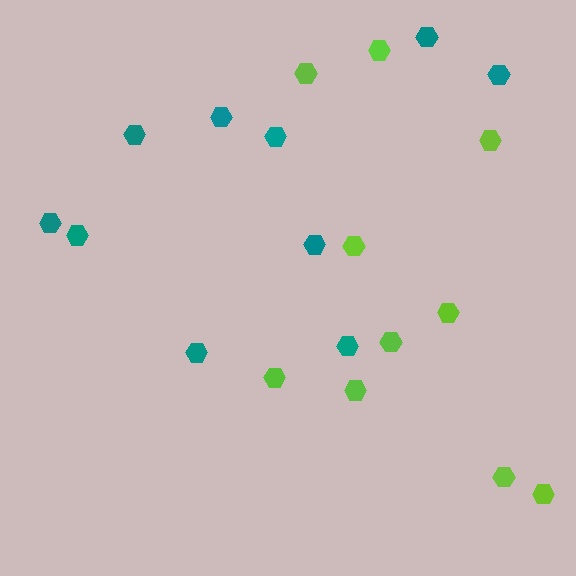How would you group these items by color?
There are 2 groups: one group of teal hexagons (10) and one group of lime hexagons (10).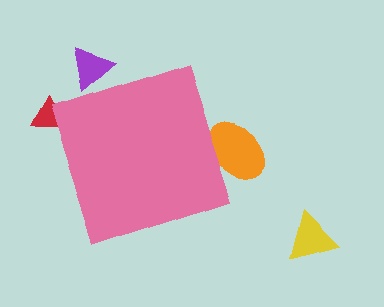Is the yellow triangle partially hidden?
No, the yellow triangle is fully visible.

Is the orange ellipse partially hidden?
Yes, the orange ellipse is partially hidden behind the pink diamond.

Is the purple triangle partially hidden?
Yes, the purple triangle is partially hidden behind the pink diamond.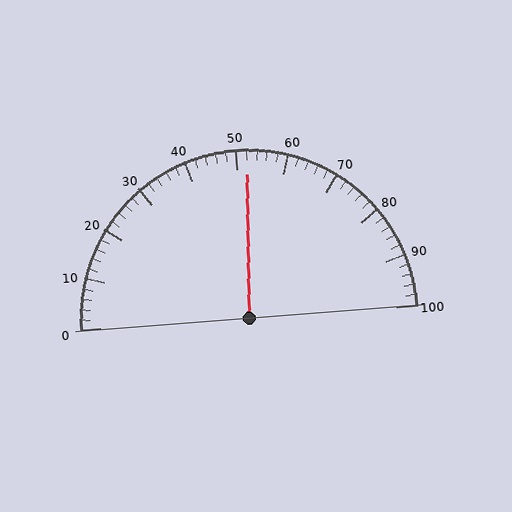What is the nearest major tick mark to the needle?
The nearest major tick mark is 50.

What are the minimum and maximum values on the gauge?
The gauge ranges from 0 to 100.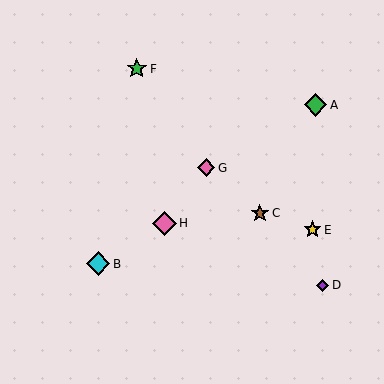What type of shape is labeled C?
Shape C is a brown star.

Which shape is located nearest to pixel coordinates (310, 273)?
The purple diamond (labeled D) at (323, 285) is nearest to that location.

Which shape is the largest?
The pink diamond (labeled H) is the largest.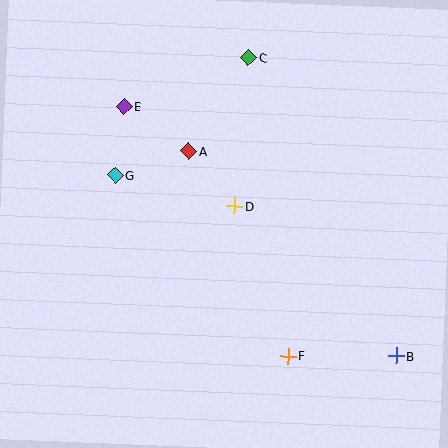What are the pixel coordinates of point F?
Point F is at (288, 356).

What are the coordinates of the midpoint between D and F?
The midpoint between D and F is at (261, 281).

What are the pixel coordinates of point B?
Point B is at (396, 356).